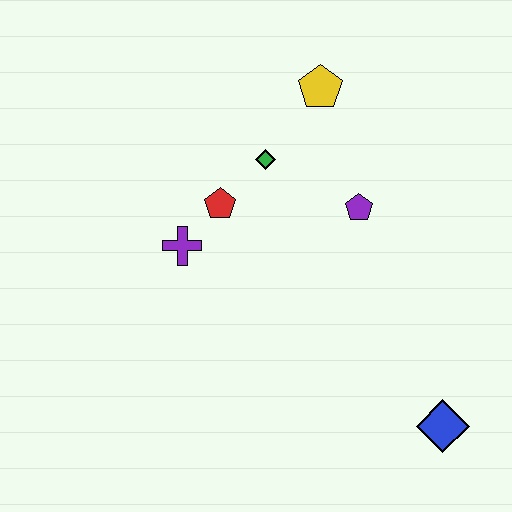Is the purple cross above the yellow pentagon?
No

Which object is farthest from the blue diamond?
The yellow pentagon is farthest from the blue diamond.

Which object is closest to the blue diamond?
The purple pentagon is closest to the blue diamond.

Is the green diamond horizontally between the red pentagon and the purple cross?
No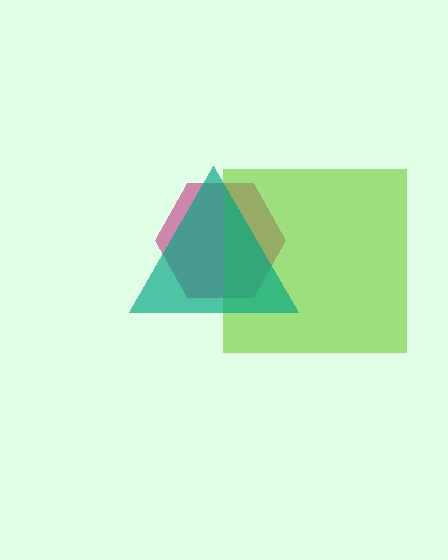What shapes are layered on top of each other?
The layered shapes are: a magenta hexagon, a lime square, a teal triangle.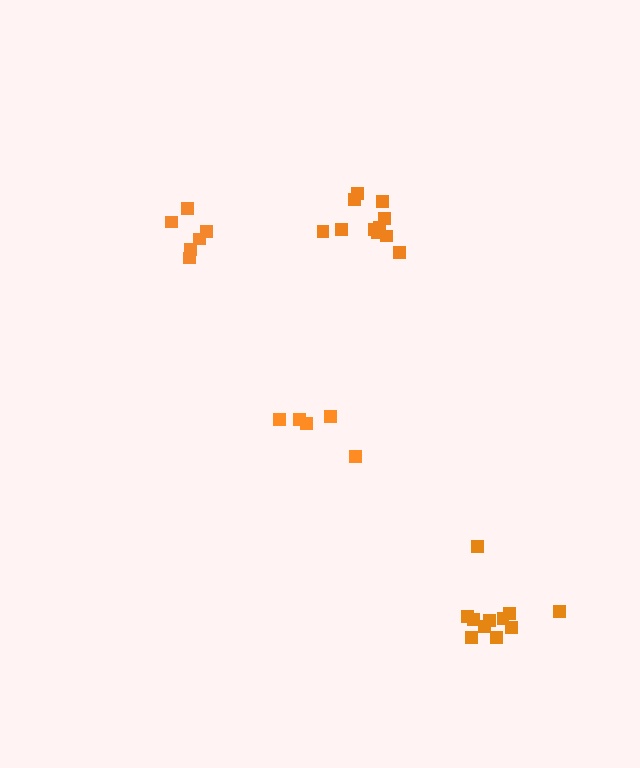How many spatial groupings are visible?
There are 4 spatial groupings.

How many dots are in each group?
Group 1: 5 dots, Group 2: 6 dots, Group 3: 11 dots, Group 4: 11 dots (33 total).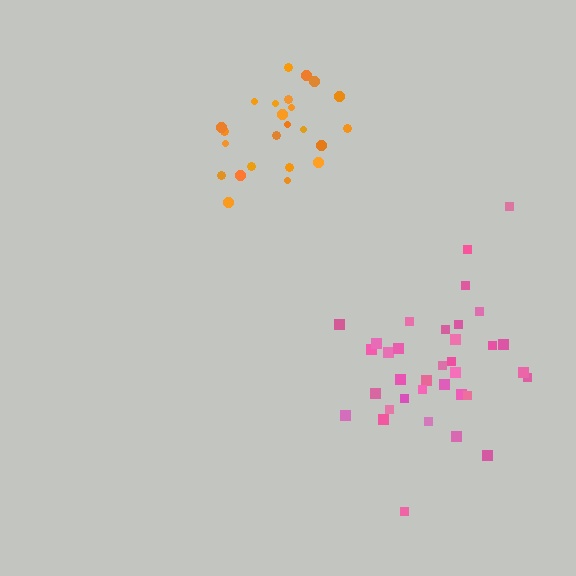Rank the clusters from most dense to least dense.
orange, pink.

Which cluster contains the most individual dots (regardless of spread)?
Pink (35).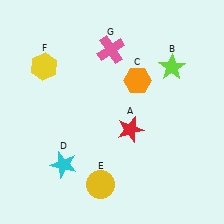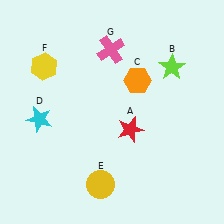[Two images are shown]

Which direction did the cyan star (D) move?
The cyan star (D) moved up.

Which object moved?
The cyan star (D) moved up.